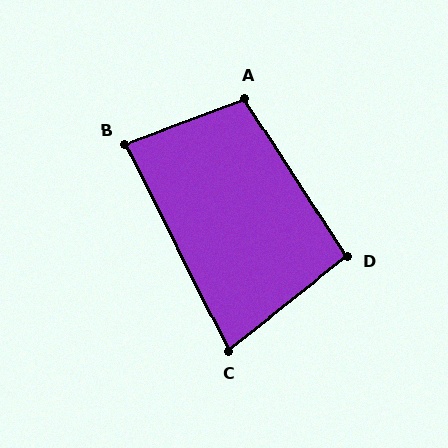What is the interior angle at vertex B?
Approximately 84 degrees (acute).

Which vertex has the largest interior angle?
A, at approximately 102 degrees.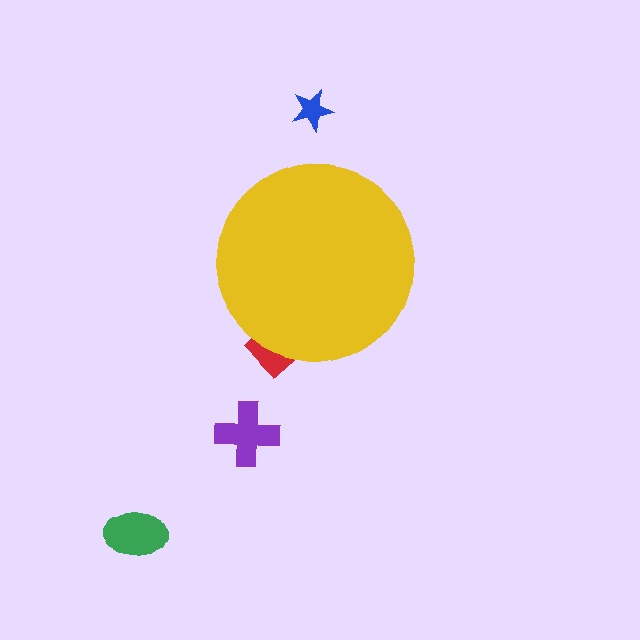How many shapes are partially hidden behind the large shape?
1 shape is partially hidden.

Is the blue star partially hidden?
No, the blue star is fully visible.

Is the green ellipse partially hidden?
No, the green ellipse is fully visible.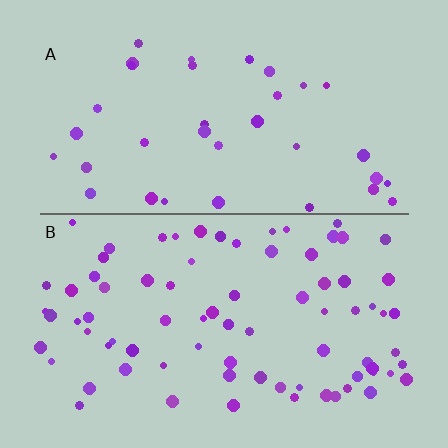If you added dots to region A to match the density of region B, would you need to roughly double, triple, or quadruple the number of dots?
Approximately double.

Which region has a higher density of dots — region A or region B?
B (the bottom).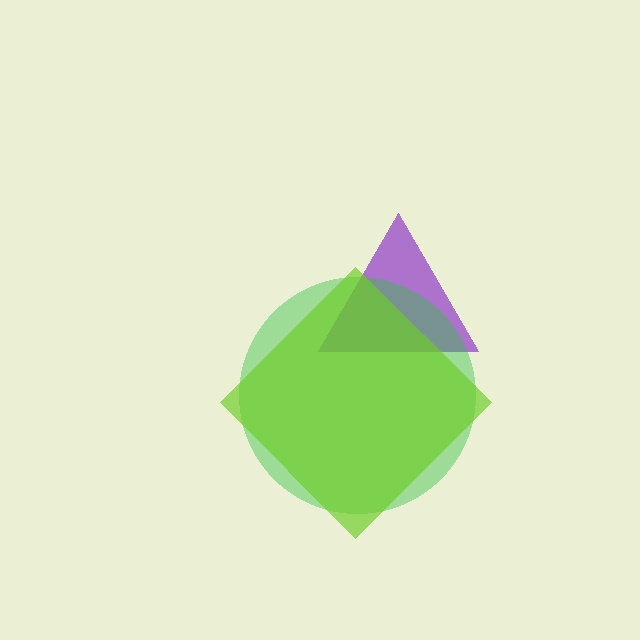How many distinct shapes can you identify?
There are 3 distinct shapes: a purple triangle, a green circle, a lime diamond.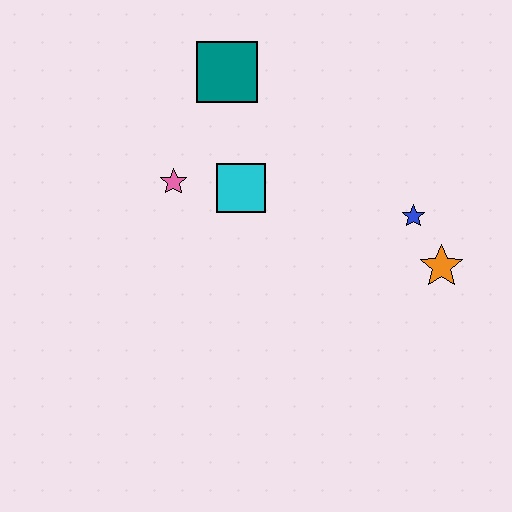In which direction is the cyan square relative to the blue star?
The cyan square is to the left of the blue star.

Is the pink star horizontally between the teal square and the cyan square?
No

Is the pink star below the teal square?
Yes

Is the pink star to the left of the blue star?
Yes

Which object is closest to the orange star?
The blue star is closest to the orange star.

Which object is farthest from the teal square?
The orange star is farthest from the teal square.